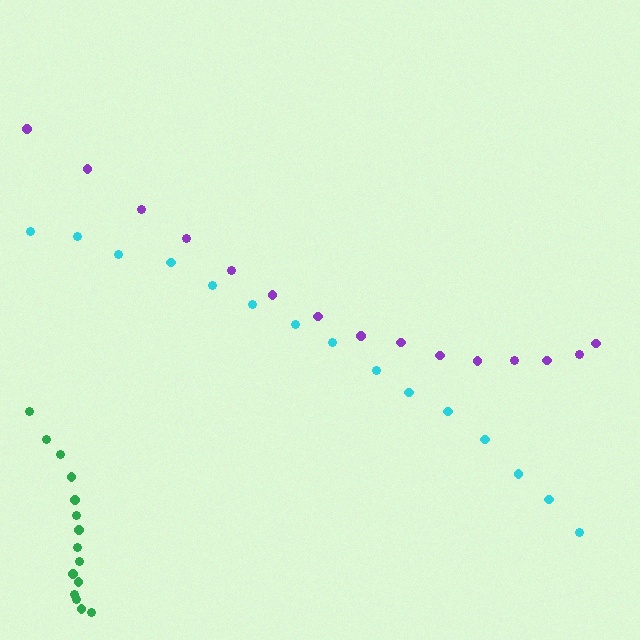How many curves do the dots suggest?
There are 3 distinct paths.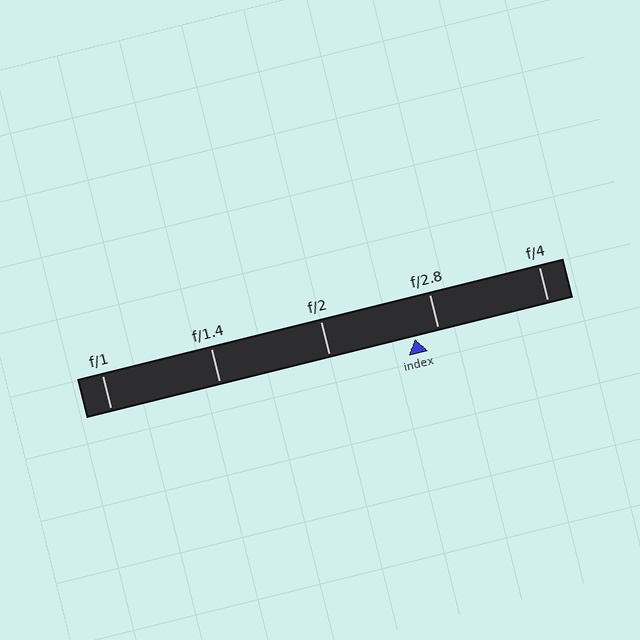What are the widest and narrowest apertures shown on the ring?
The widest aperture shown is f/1 and the narrowest is f/4.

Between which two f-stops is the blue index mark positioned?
The index mark is between f/2 and f/2.8.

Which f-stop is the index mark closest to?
The index mark is closest to f/2.8.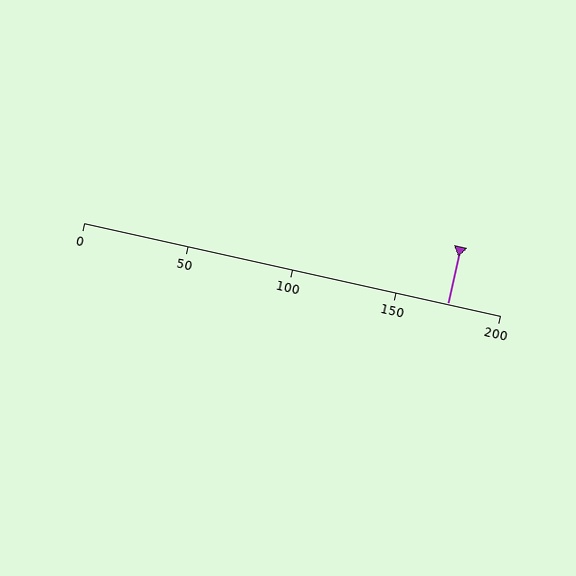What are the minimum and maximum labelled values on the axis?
The axis runs from 0 to 200.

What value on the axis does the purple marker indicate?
The marker indicates approximately 175.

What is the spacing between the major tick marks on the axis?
The major ticks are spaced 50 apart.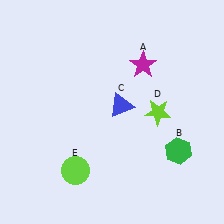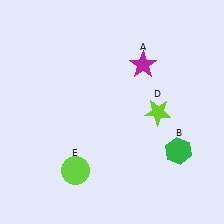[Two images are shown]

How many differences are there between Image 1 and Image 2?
There is 1 difference between the two images.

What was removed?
The blue triangle (C) was removed in Image 2.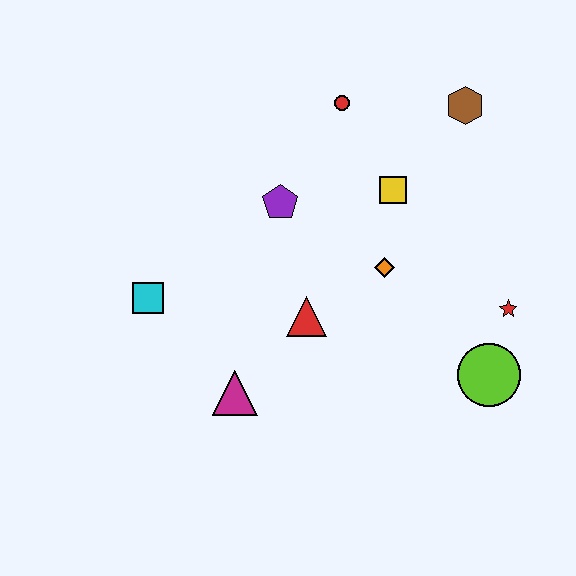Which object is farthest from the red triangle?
The brown hexagon is farthest from the red triangle.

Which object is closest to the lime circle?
The red star is closest to the lime circle.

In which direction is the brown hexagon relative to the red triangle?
The brown hexagon is above the red triangle.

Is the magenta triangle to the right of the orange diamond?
No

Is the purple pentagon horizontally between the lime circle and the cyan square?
Yes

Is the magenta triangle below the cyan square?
Yes